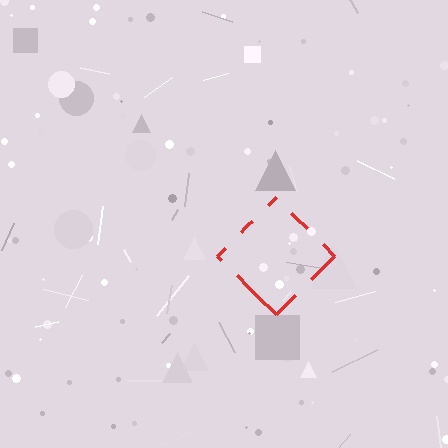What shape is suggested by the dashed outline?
The dashed outline suggests a diamond.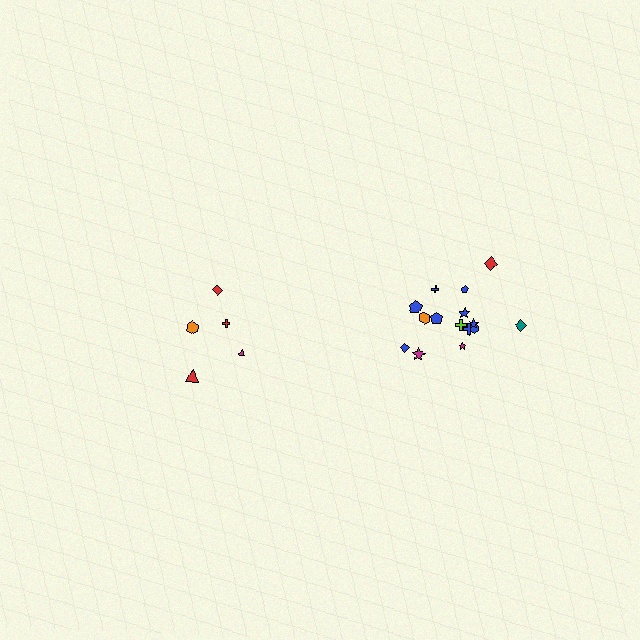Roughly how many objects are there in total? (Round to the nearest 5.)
Roughly 20 objects in total.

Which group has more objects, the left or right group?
The right group.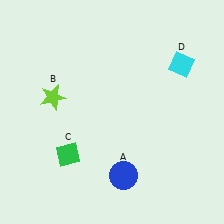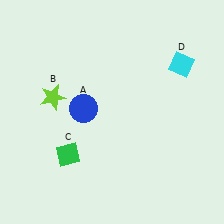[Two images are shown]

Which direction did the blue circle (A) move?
The blue circle (A) moved up.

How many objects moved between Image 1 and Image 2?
1 object moved between the two images.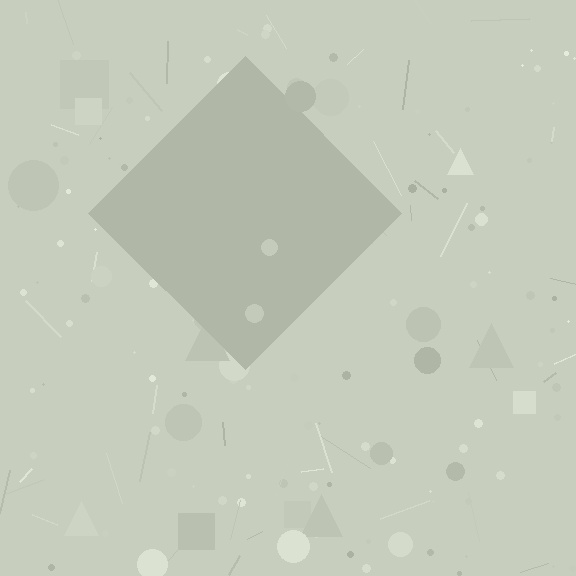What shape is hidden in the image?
A diamond is hidden in the image.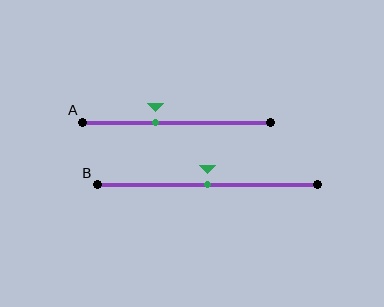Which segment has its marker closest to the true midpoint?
Segment B has its marker closest to the true midpoint.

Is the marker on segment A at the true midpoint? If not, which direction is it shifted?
No, the marker on segment A is shifted to the left by about 11% of the segment length.